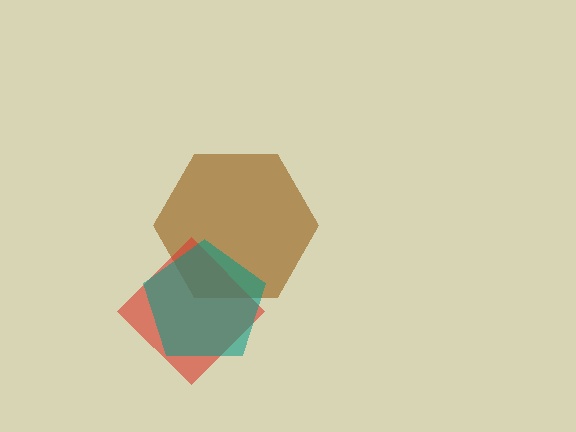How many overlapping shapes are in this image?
There are 3 overlapping shapes in the image.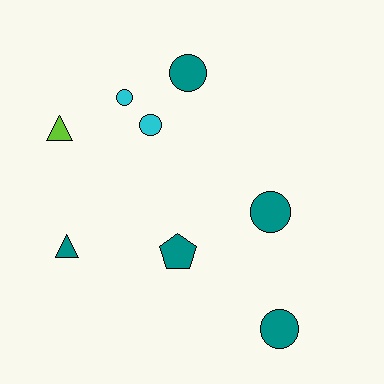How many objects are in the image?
There are 8 objects.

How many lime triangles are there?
There is 1 lime triangle.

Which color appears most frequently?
Teal, with 5 objects.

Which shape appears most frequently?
Circle, with 5 objects.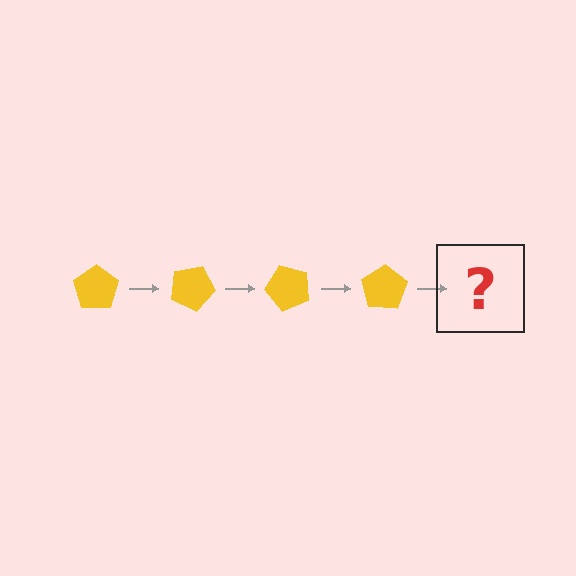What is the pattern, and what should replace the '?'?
The pattern is that the pentagon rotates 25 degrees each step. The '?' should be a yellow pentagon rotated 100 degrees.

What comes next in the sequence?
The next element should be a yellow pentagon rotated 100 degrees.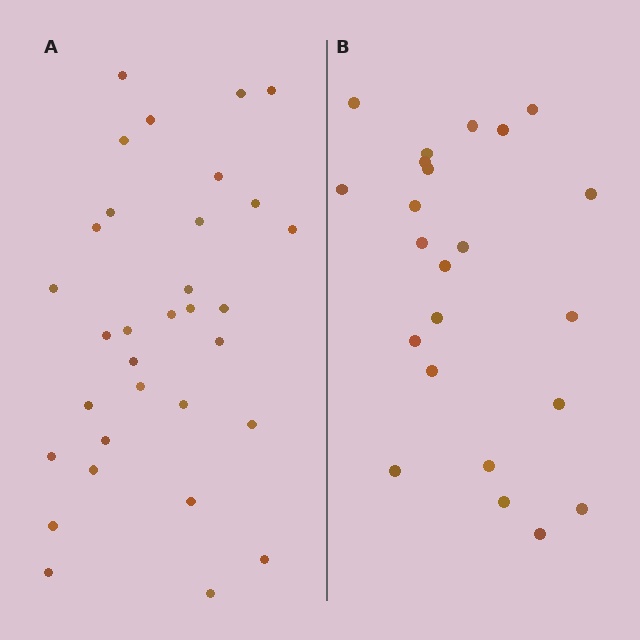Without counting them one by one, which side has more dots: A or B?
Region A (the left region) has more dots.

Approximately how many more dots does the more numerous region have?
Region A has roughly 8 or so more dots than region B.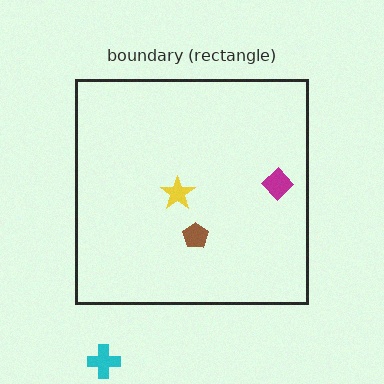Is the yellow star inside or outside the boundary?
Inside.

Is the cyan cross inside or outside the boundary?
Outside.